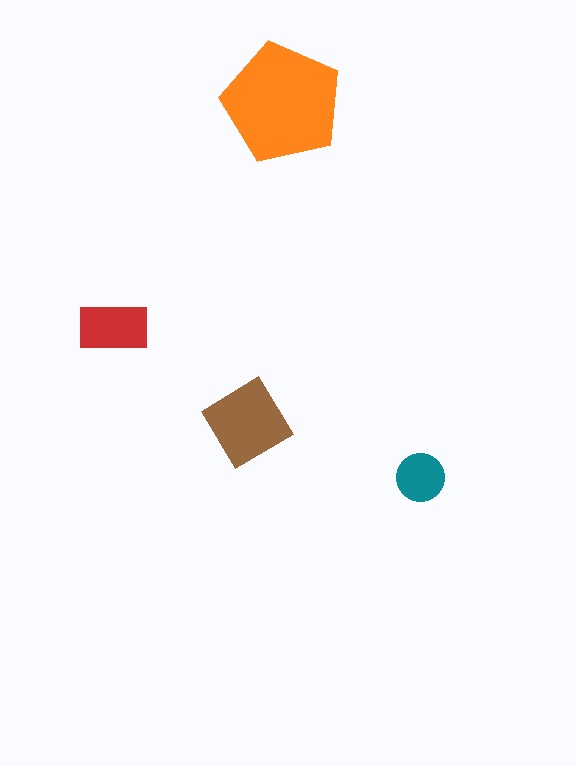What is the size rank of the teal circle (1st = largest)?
4th.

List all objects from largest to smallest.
The orange pentagon, the brown diamond, the red rectangle, the teal circle.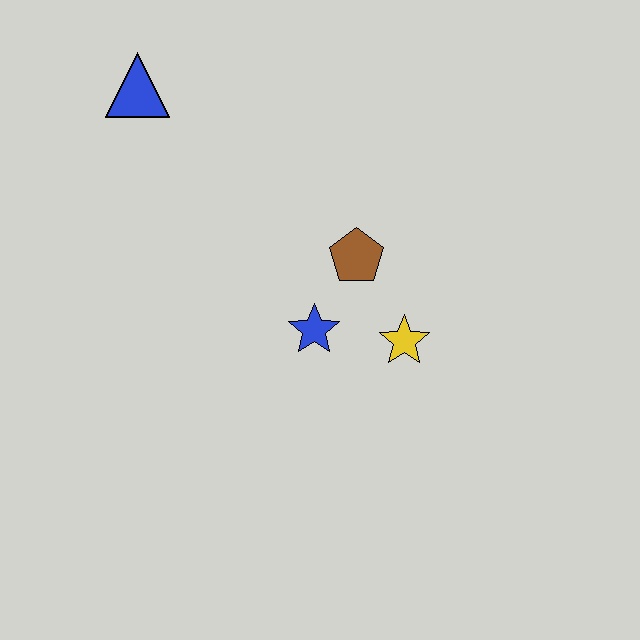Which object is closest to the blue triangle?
The brown pentagon is closest to the blue triangle.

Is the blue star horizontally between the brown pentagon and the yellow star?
No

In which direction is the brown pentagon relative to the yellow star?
The brown pentagon is above the yellow star.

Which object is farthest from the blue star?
The blue triangle is farthest from the blue star.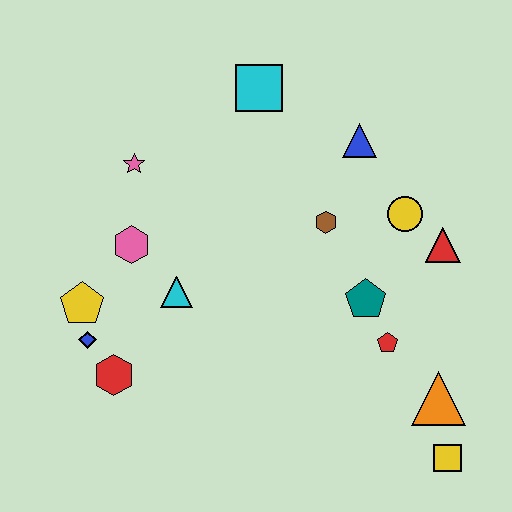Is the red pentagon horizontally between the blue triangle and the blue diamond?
No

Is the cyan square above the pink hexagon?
Yes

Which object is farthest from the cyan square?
The yellow square is farthest from the cyan square.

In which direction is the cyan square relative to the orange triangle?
The cyan square is above the orange triangle.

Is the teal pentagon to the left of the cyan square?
No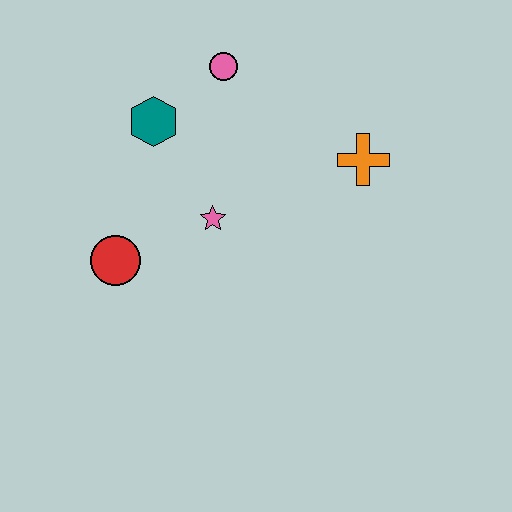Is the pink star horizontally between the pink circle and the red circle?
Yes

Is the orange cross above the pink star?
Yes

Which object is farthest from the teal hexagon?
The orange cross is farthest from the teal hexagon.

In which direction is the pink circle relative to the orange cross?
The pink circle is to the left of the orange cross.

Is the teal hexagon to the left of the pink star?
Yes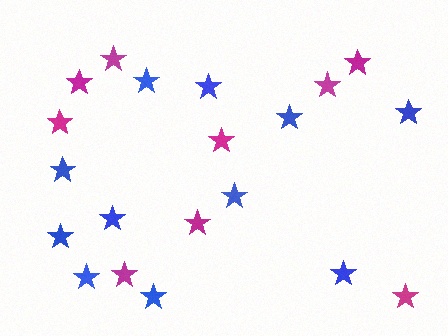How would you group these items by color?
There are 2 groups: one group of blue stars (11) and one group of magenta stars (9).